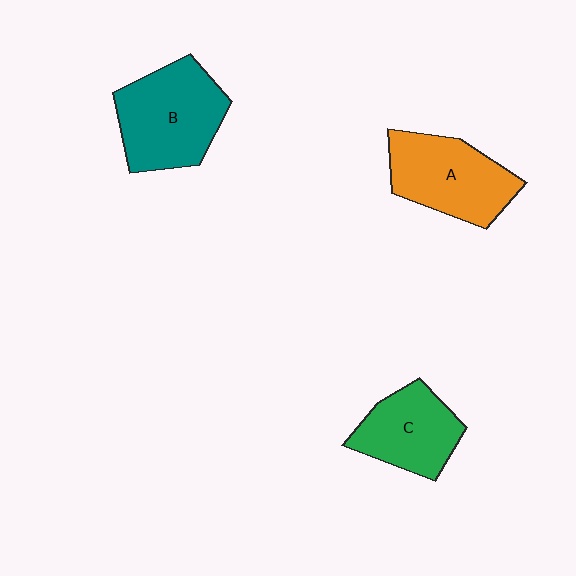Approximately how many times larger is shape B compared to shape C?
Approximately 1.3 times.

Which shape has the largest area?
Shape B (teal).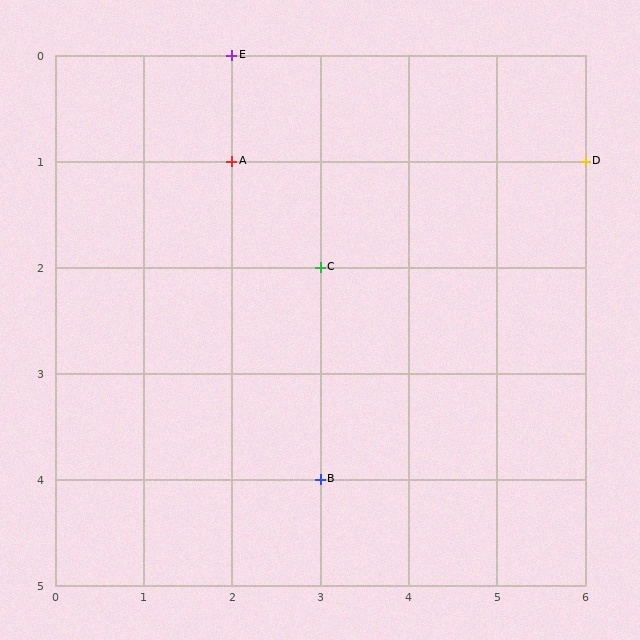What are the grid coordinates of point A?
Point A is at grid coordinates (2, 1).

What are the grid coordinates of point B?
Point B is at grid coordinates (3, 4).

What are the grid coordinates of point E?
Point E is at grid coordinates (2, 0).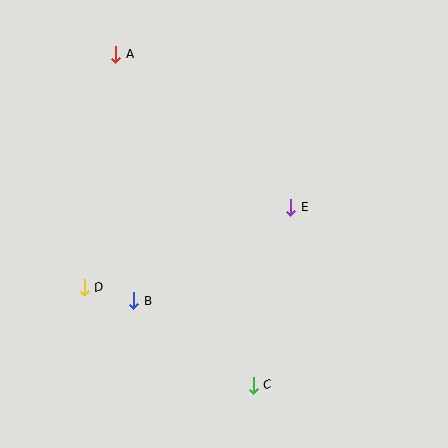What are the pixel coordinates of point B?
Point B is at (134, 301).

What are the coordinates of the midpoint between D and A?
The midpoint between D and A is at (100, 171).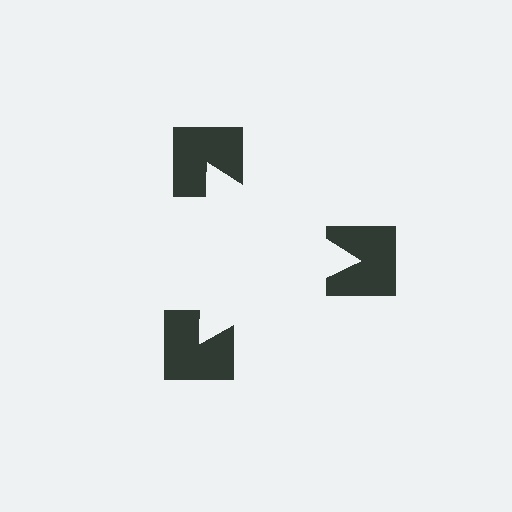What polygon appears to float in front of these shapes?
An illusory triangle — its edges are inferred from the aligned wedge cuts in the notched squares, not physically drawn.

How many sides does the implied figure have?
3 sides.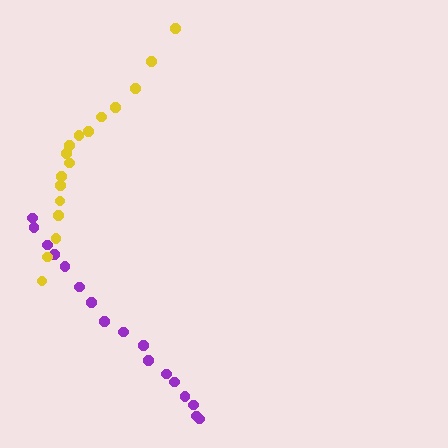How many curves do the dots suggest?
There are 2 distinct paths.